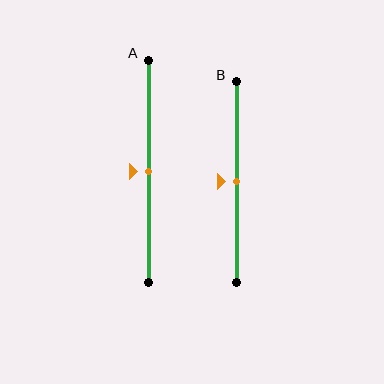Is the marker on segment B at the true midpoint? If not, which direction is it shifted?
Yes, the marker on segment B is at the true midpoint.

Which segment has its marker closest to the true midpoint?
Segment A has its marker closest to the true midpoint.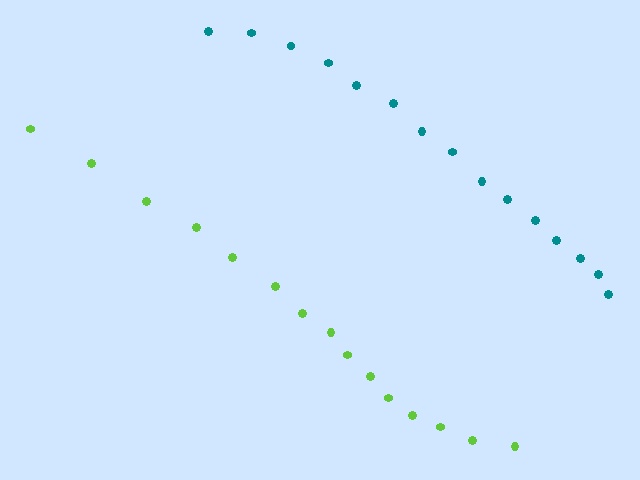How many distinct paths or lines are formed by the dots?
There are 2 distinct paths.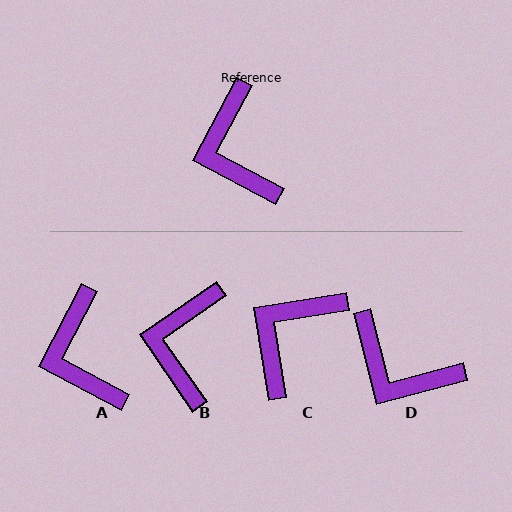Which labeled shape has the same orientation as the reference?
A.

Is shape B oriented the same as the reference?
No, it is off by about 27 degrees.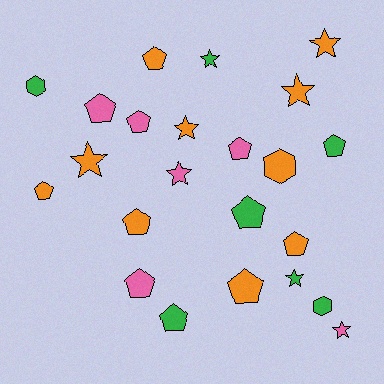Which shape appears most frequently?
Pentagon, with 12 objects.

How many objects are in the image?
There are 23 objects.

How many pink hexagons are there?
There are no pink hexagons.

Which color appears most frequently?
Orange, with 10 objects.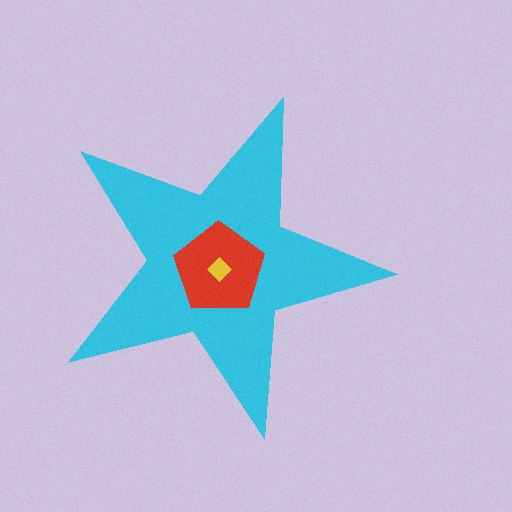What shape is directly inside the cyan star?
The red pentagon.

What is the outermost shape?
The cyan star.